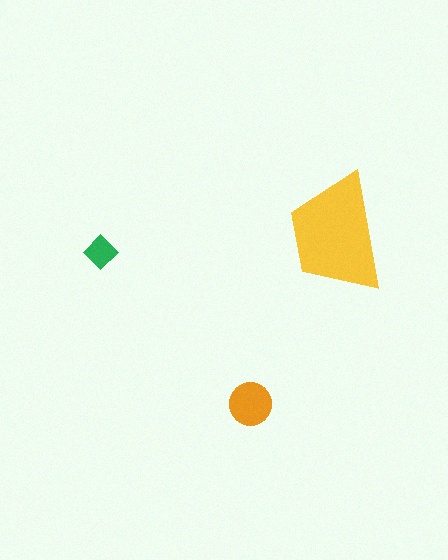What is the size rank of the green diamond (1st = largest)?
3rd.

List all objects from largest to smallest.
The yellow trapezoid, the orange circle, the green diamond.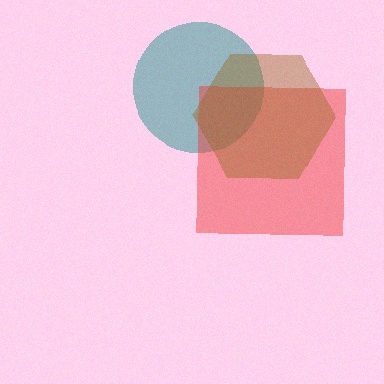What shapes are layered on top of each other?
The layered shapes are: a teal circle, a red square, a brown hexagon.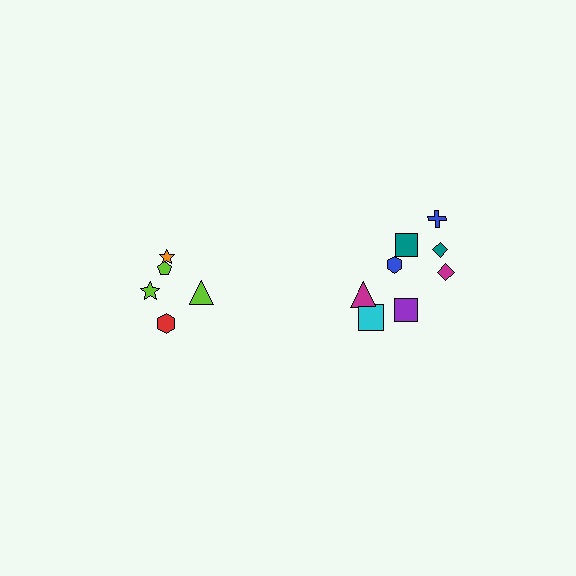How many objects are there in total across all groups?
There are 13 objects.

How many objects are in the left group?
There are 5 objects.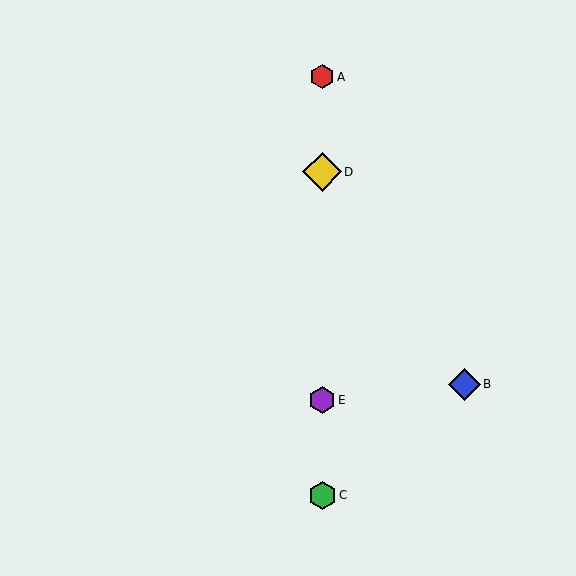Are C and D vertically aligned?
Yes, both are at x≈322.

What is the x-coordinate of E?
Object E is at x≈322.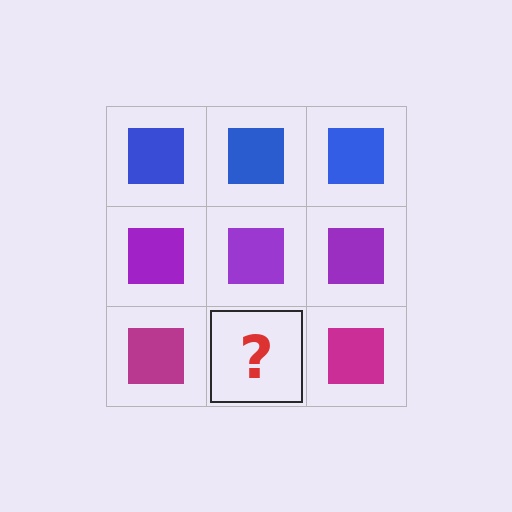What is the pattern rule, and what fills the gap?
The rule is that each row has a consistent color. The gap should be filled with a magenta square.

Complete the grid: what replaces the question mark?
The question mark should be replaced with a magenta square.